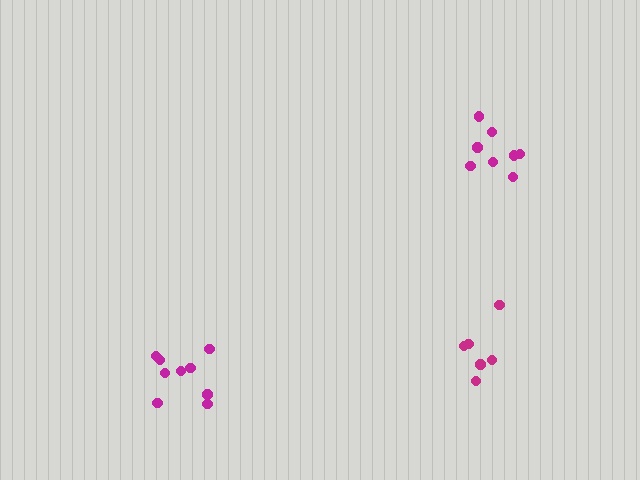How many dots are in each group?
Group 1: 6 dots, Group 2: 9 dots, Group 3: 8 dots (23 total).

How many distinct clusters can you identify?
There are 3 distinct clusters.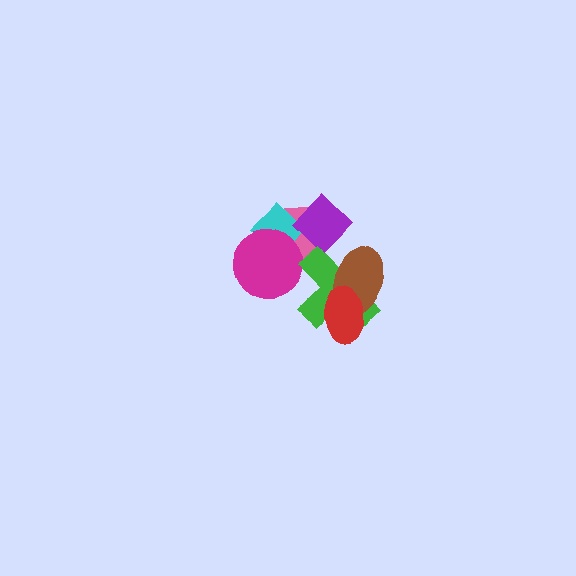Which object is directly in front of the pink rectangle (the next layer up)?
The cyan diamond is directly in front of the pink rectangle.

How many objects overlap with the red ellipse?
2 objects overlap with the red ellipse.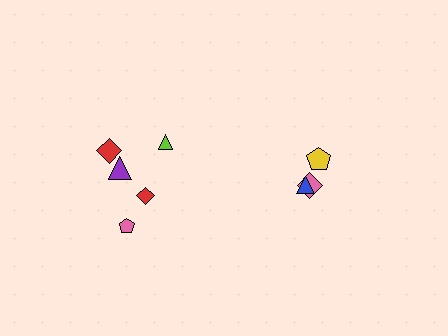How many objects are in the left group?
There are 5 objects.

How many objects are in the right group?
There are 3 objects.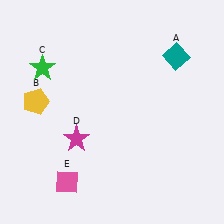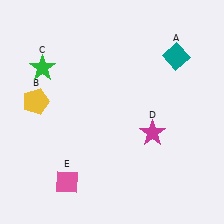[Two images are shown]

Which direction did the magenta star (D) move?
The magenta star (D) moved right.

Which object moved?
The magenta star (D) moved right.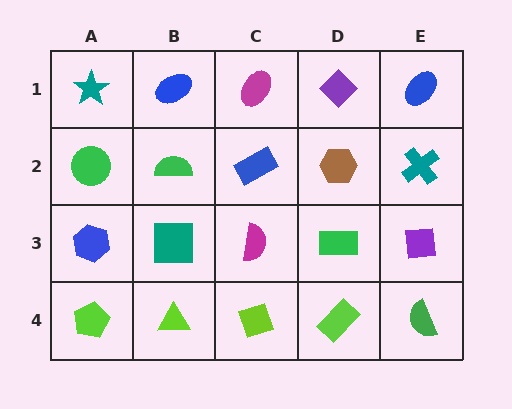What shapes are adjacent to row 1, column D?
A brown hexagon (row 2, column D), a magenta ellipse (row 1, column C), a blue ellipse (row 1, column E).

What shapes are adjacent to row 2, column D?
A purple diamond (row 1, column D), a green rectangle (row 3, column D), a blue rectangle (row 2, column C), a teal cross (row 2, column E).